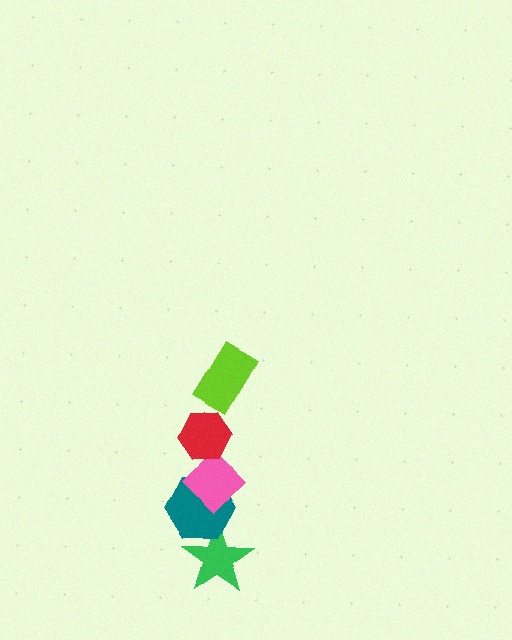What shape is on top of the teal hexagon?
The pink diamond is on top of the teal hexagon.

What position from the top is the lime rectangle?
The lime rectangle is 1st from the top.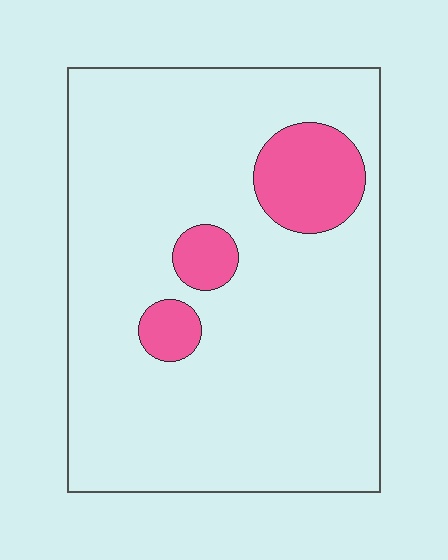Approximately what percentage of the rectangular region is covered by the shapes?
Approximately 10%.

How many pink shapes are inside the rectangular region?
3.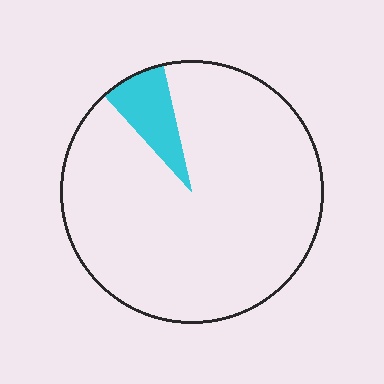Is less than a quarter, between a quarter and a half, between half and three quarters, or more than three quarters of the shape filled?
Less than a quarter.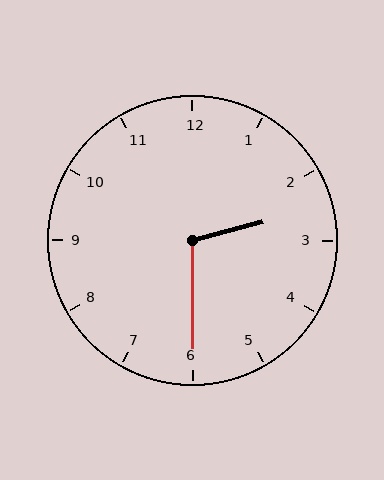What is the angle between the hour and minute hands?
Approximately 105 degrees.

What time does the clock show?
2:30.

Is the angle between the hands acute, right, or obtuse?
It is obtuse.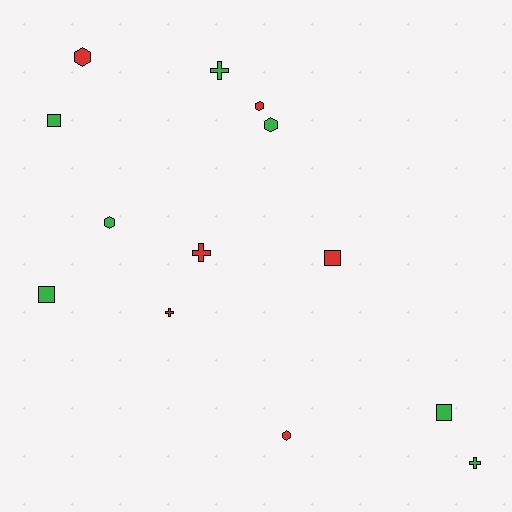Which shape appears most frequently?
Hexagon, with 5 objects.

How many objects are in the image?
There are 13 objects.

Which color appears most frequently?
Green, with 7 objects.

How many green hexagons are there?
There are 2 green hexagons.